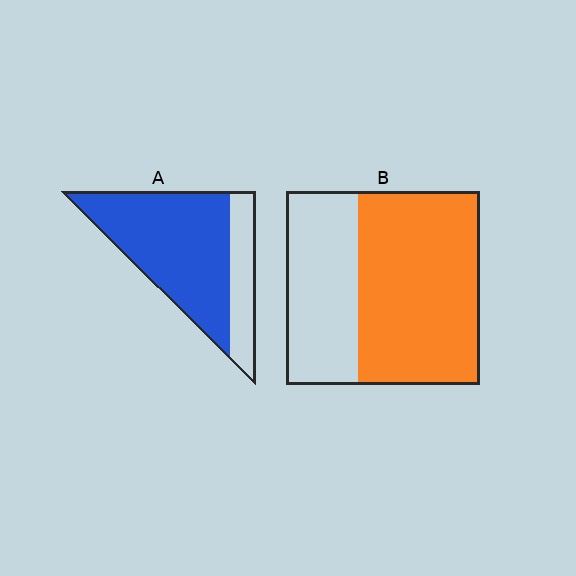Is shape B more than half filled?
Yes.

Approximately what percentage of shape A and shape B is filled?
A is approximately 75% and B is approximately 65%.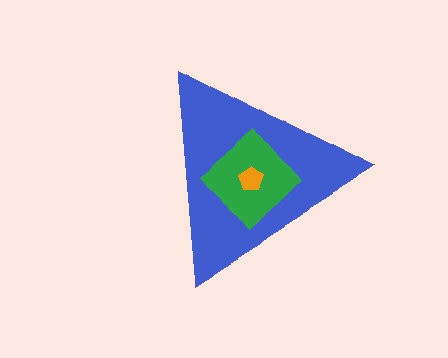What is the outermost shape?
The blue triangle.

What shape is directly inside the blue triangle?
The green diamond.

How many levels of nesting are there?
3.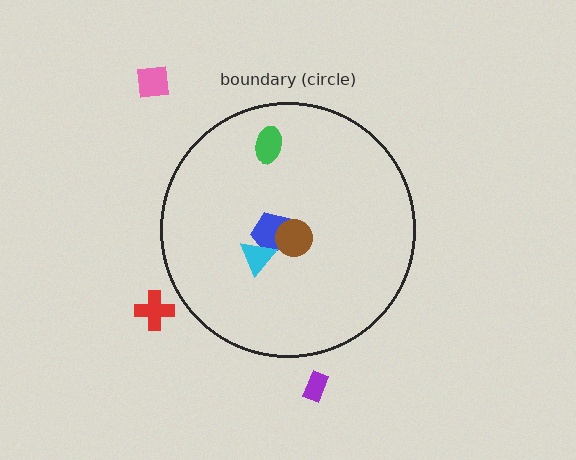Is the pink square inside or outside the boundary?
Outside.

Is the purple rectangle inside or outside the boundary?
Outside.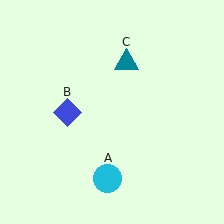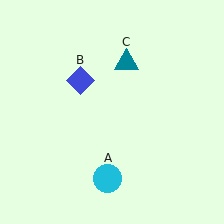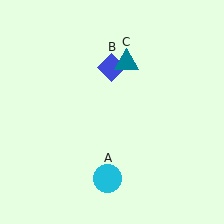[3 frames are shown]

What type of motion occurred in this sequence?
The blue diamond (object B) rotated clockwise around the center of the scene.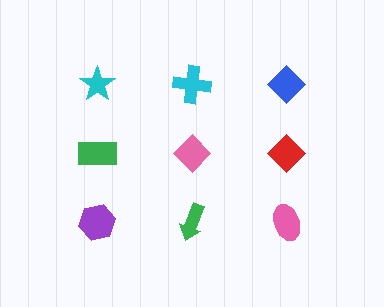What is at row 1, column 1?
A cyan star.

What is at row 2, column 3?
A red diamond.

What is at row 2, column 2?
A pink diamond.